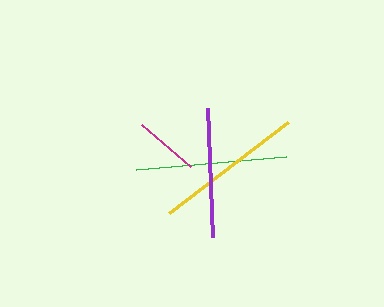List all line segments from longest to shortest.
From longest to shortest: green, yellow, purple, magenta.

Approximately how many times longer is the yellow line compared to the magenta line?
The yellow line is approximately 2.3 times the length of the magenta line.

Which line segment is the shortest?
The magenta line is the shortest at approximately 64 pixels.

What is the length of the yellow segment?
The yellow segment is approximately 149 pixels long.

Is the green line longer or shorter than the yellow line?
The green line is longer than the yellow line.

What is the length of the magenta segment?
The magenta segment is approximately 64 pixels long.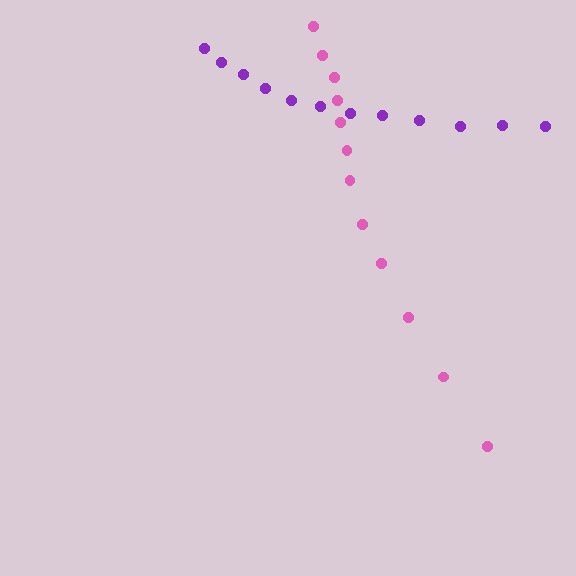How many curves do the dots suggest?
There are 2 distinct paths.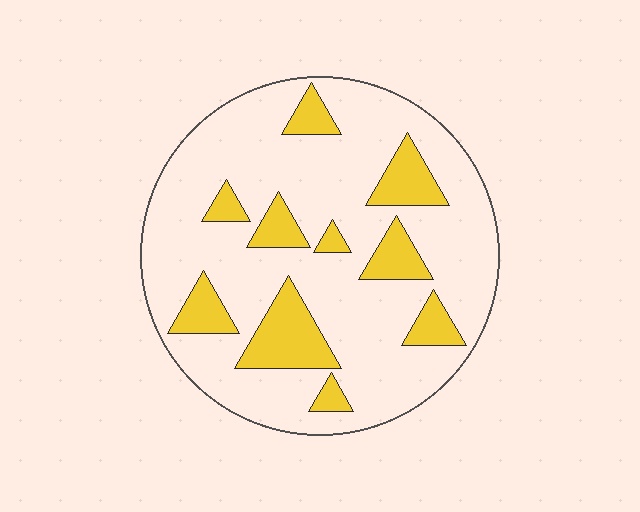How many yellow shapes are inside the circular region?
10.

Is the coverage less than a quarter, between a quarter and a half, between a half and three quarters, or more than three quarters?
Less than a quarter.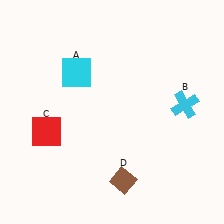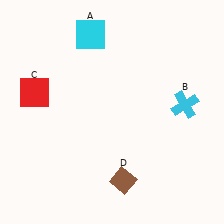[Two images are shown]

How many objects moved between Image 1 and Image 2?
2 objects moved between the two images.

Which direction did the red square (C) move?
The red square (C) moved up.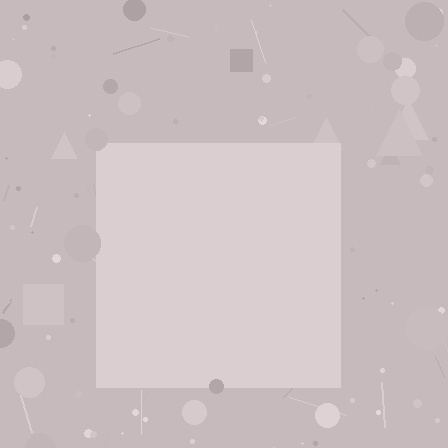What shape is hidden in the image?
A square is hidden in the image.